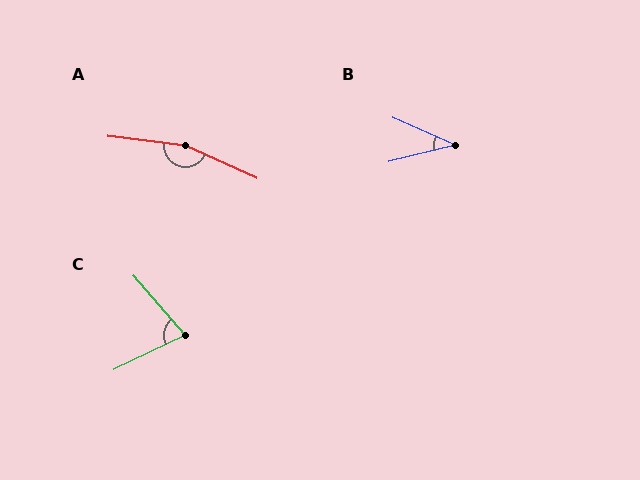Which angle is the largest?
A, at approximately 162 degrees.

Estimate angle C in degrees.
Approximately 75 degrees.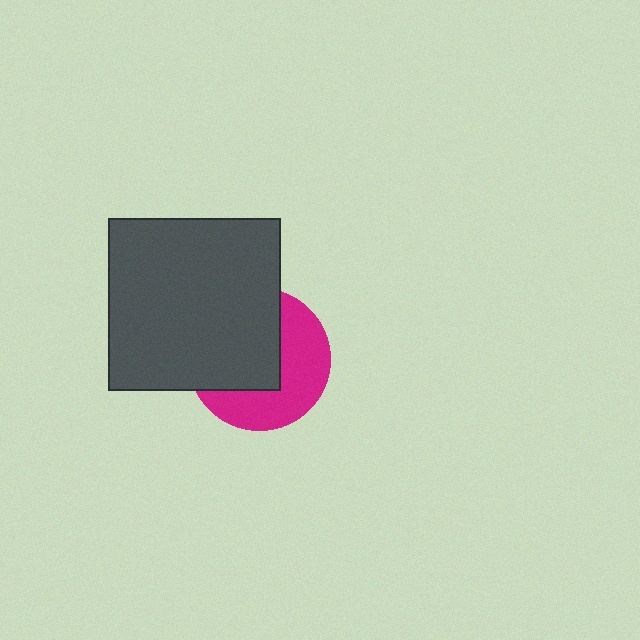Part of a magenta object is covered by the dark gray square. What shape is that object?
It is a circle.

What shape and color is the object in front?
The object in front is a dark gray square.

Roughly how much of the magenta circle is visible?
About half of it is visible (roughly 47%).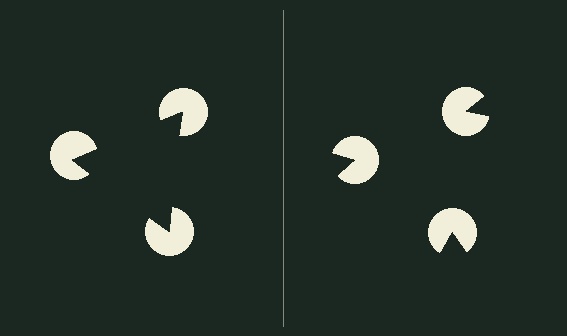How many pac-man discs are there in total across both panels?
6 — 3 on each side.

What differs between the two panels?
The pac-man discs are positioned identically on both sides; only the wedge orientations differ. On the left they align to a triangle; on the right they are misaligned.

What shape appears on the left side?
An illusory triangle.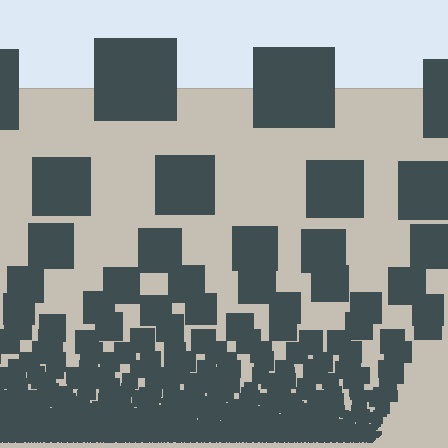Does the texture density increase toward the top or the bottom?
Density increases toward the bottom.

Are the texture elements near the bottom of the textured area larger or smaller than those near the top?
Smaller. The gradient is inverted — elements near the bottom are smaller and denser.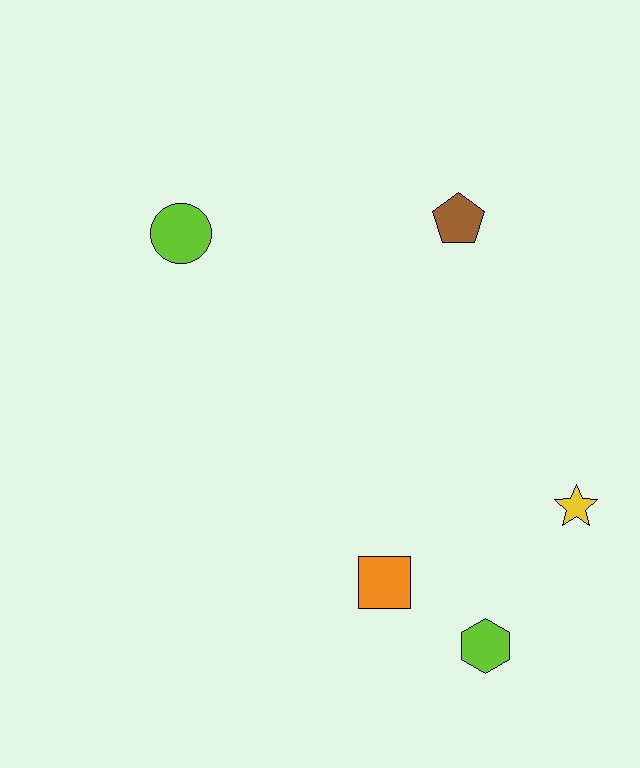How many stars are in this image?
There is 1 star.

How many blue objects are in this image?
There are no blue objects.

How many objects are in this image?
There are 5 objects.